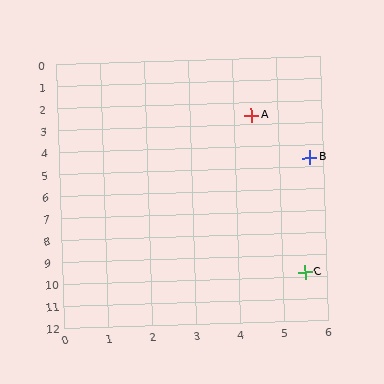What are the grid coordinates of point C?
Point C is at approximately (5.5, 9.8).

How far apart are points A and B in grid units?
Points A and B are about 2.4 grid units apart.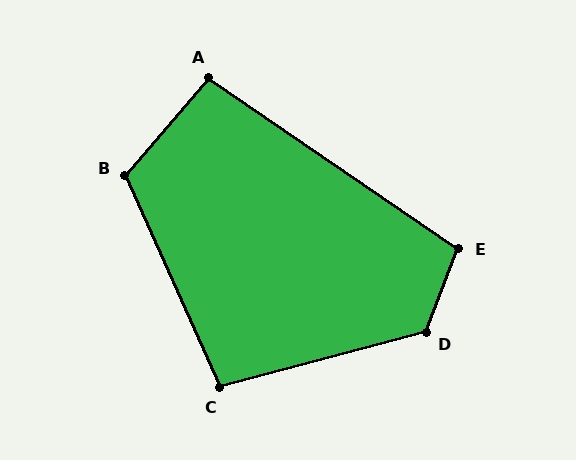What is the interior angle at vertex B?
Approximately 116 degrees (obtuse).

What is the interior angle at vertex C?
Approximately 99 degrees (obtuse).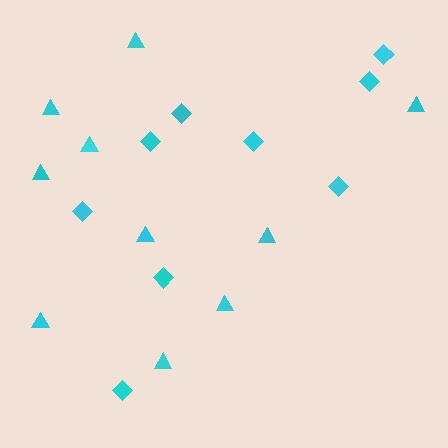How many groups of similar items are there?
There are 2 groups: one group of triangles (10) and one group of diamonds (9).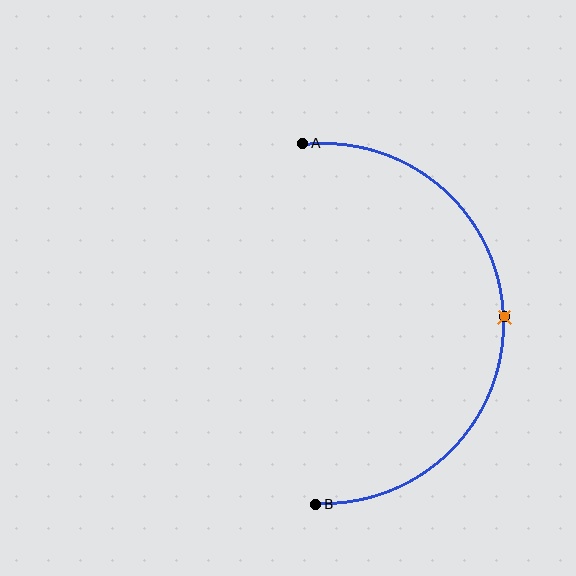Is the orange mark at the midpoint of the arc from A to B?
Yes. The orange mark lies on the arc at equal arc-length from both A and B — it is the arc midpoint.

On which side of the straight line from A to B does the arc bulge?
The arc bulges to the right of the straight line connecting A and B.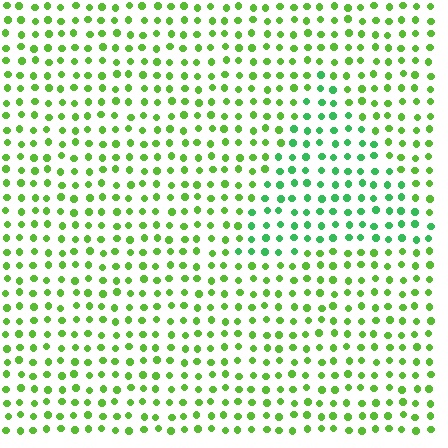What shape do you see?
I see a triangle.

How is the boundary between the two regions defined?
The boundary is defined purely by a slight shift in hue (about 32 degrees). Spacing, size, and orientation are identical on both sides.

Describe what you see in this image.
The image is filled with small lime elements in a uniform arrangement. A triangle-shaped region is visible where the elements are tinted to a slightly different hue, forming a subtle color boundary.